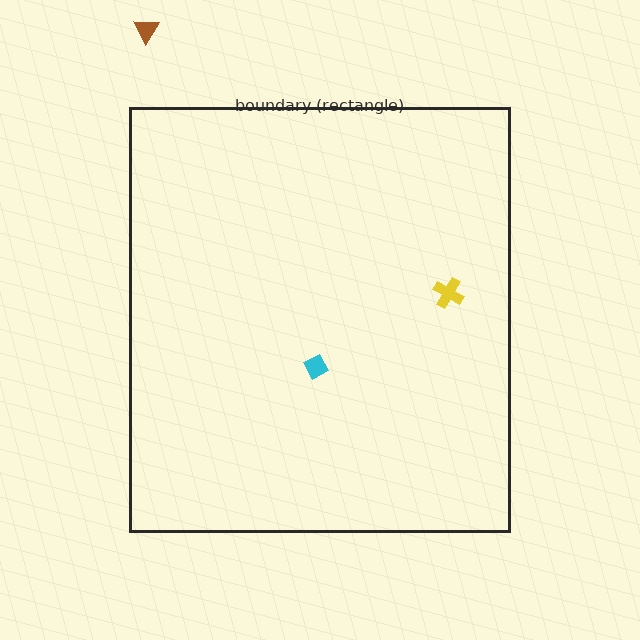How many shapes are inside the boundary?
2 inside, 1 outside.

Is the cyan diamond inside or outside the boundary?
Inside.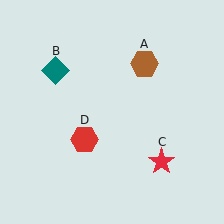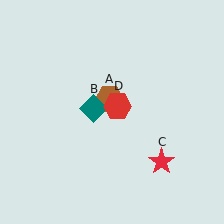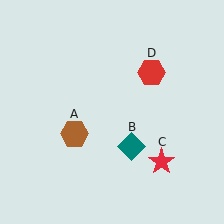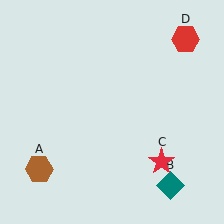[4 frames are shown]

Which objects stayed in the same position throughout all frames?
Red star (object C) remained stationary.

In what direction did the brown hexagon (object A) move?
The brown hexagon (object A) moved down and to the left.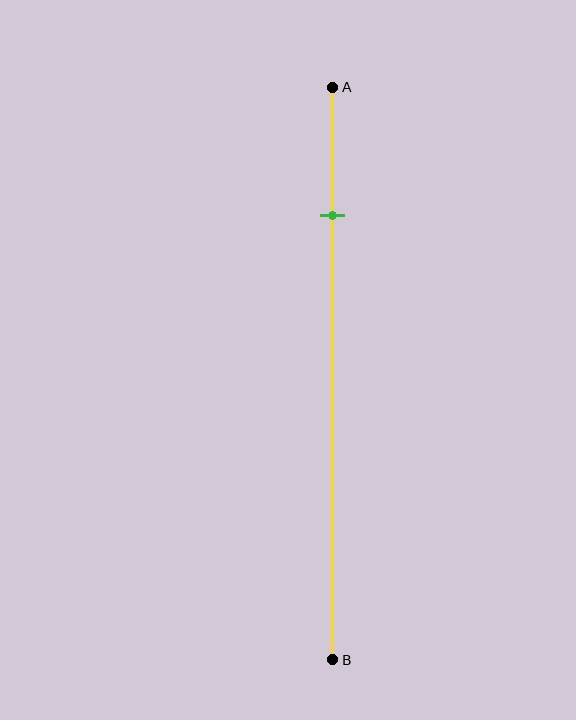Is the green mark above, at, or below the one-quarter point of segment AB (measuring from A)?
The green mark is approximately at the one-quarter point of segment AB.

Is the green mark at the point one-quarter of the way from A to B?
Yes, the mark is approximately at the one-quarter point.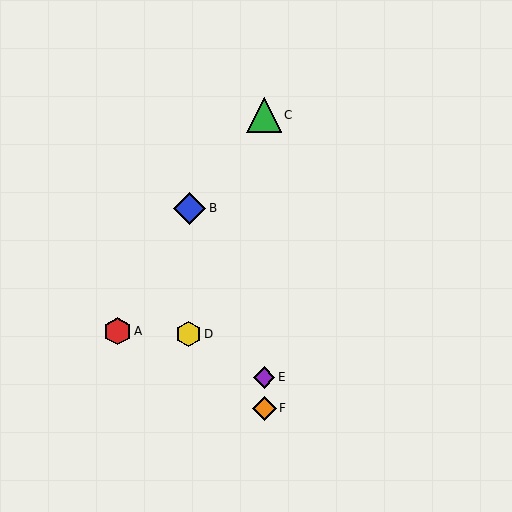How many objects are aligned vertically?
3 objects (C, E, F) are aligned vertically.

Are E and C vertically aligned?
Yes, both are at x≈264.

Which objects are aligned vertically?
Objects C, E, F are aligned vertically.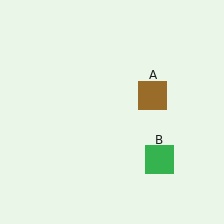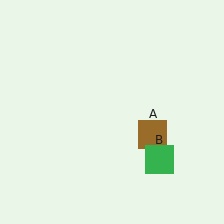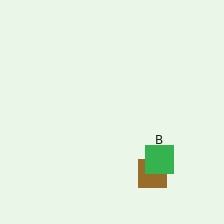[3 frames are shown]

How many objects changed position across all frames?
1 object changed position: brown square (object A).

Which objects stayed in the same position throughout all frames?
Green square (object B) remained stationary.